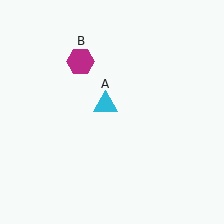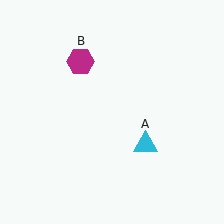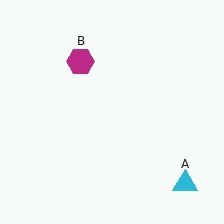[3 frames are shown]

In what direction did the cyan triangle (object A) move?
The cyan triangle (object A) moved down and to the right.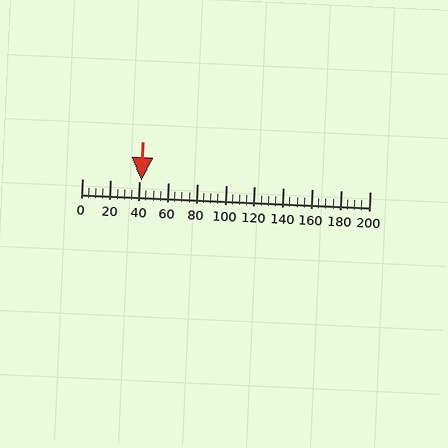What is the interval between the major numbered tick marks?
The major tick marks are spaced 20 units apart.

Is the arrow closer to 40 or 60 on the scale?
The arrow is closer to 40.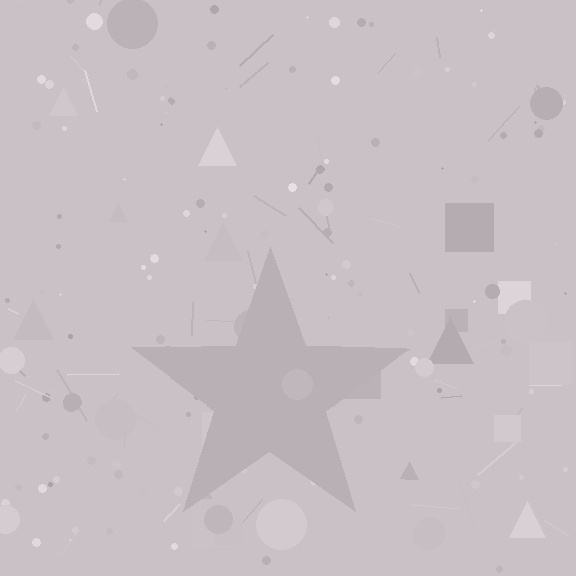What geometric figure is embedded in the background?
A star is embedded in the background.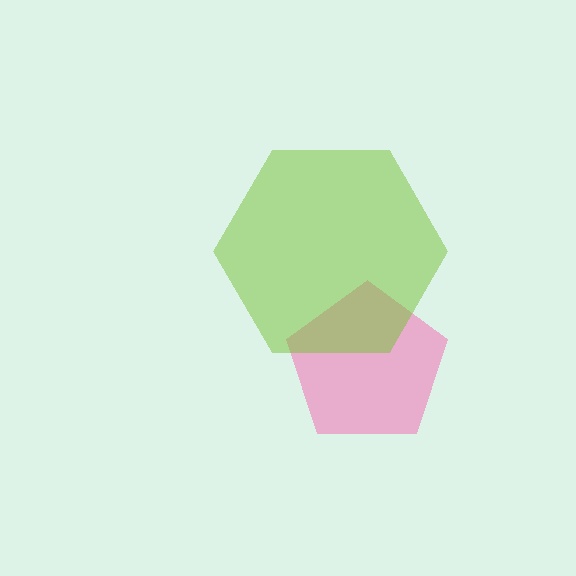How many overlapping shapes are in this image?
There are 2 overlapping shapes in the image.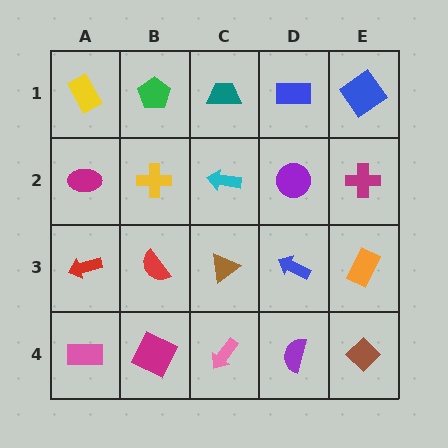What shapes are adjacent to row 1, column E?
A magenta cross (row 2, column E), a blue rectangle (row 1, column D).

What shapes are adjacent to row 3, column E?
A magenta cross (row 2, column E), a brown diamond (row 4, column E), a blue arrow (row 3, column D).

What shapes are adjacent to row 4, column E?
An orange rectangle (row 3, column E), a purple semicircle (row 4, column D).